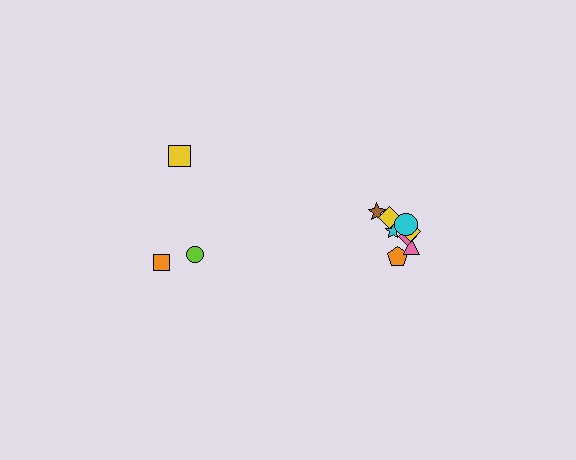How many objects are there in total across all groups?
There are 11 objects.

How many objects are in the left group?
There are 3 objects.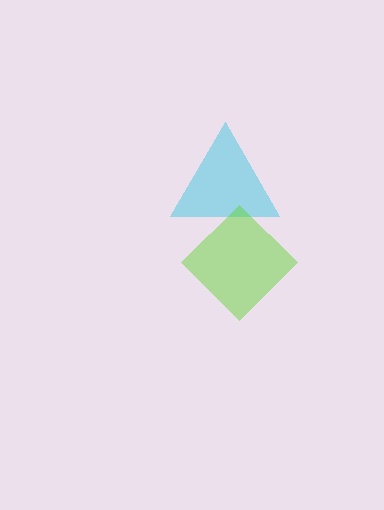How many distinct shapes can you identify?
There are 2 distinct shapes: a cyan triangle, a lime diamond.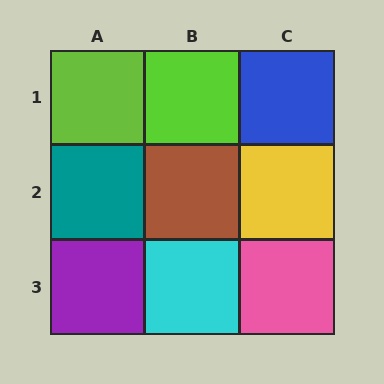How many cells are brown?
1 cell is brown.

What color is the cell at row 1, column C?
Blue.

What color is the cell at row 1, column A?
Lime.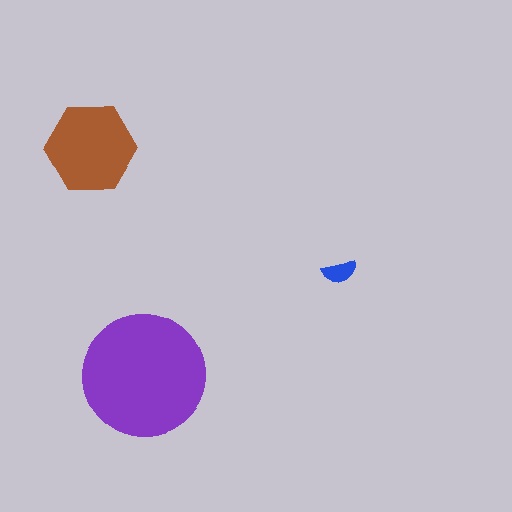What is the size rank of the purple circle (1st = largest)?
1st.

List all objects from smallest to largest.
The blue semicircle, the brown hexagon, the purple circle.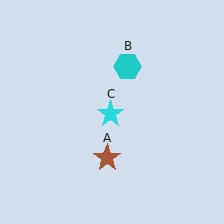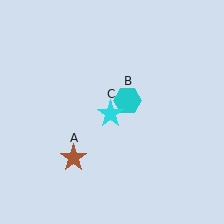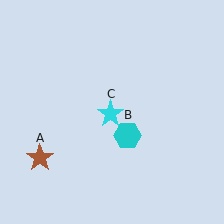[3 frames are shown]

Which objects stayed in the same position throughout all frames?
Cyan star (object C) remained stationary.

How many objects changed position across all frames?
2 objects changed position: brown star (object A), cyan hexagon (object B).